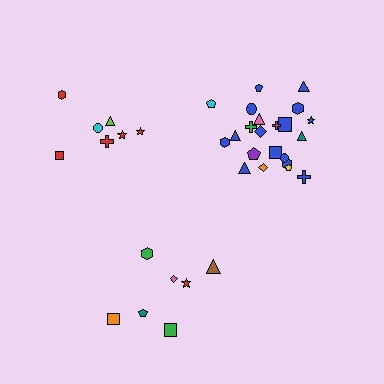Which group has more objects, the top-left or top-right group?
The top-right group.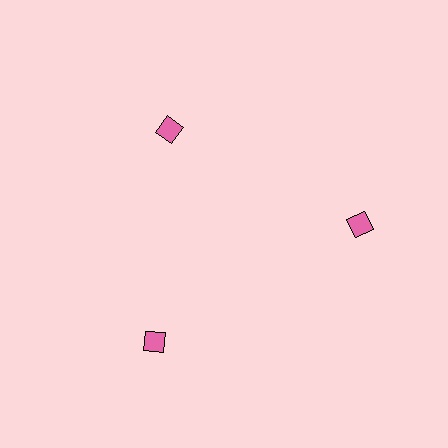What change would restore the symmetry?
The symmetry would be restored by moving it outward, back onto the ring so that all 3 diamonds sit at equal angles and equal distance from the center.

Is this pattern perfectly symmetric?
No. The 3 pink diamonds are arranged in a ring, but one element near the 11 o'clock position is pulled inward toward the center, breaking the 3-fold rotational symmetry.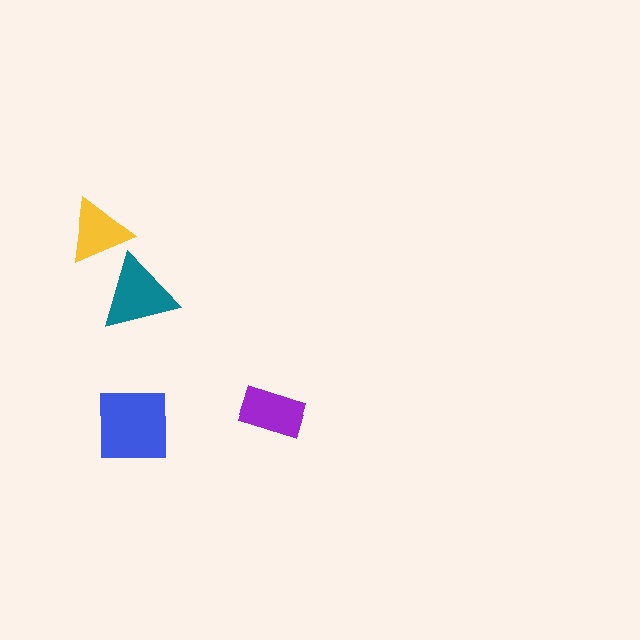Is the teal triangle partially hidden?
Yes, it is partially covered by another shape.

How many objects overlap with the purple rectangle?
0 objects overlap with the purple rectangle.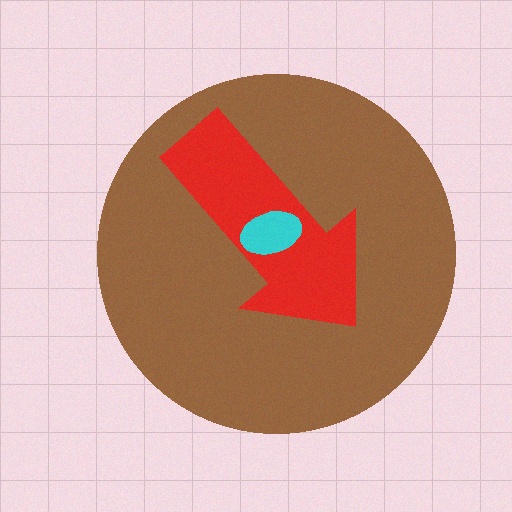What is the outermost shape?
The brown circle.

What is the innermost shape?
The cyan ellipse.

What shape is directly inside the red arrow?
The cyan ellipse.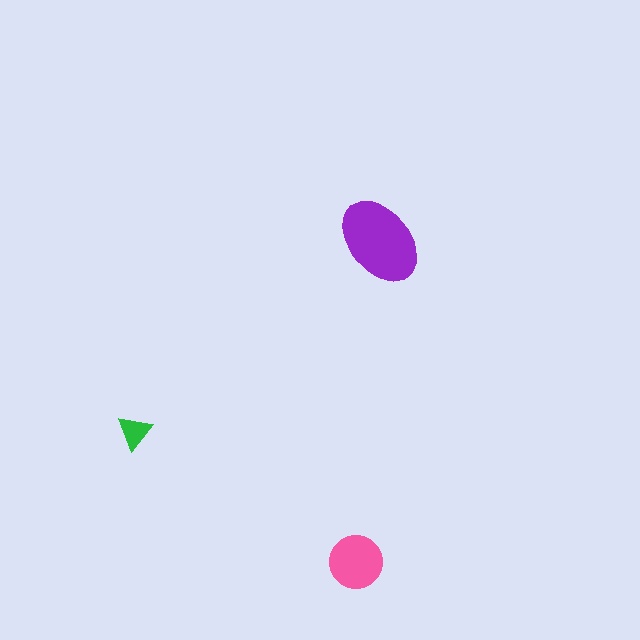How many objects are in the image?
There are 3 objects in the image.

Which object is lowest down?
The pink circle is bottommost.